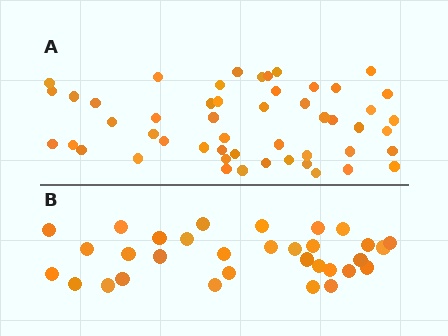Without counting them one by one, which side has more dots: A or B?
Region A (the top region) has more dots.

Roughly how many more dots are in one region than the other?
Region A has approximately 20 more dots than region B.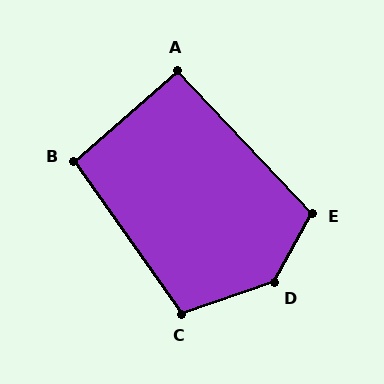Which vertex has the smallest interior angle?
A, at approximately 92 degrees.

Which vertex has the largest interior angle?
D, at approximately 138 degrees.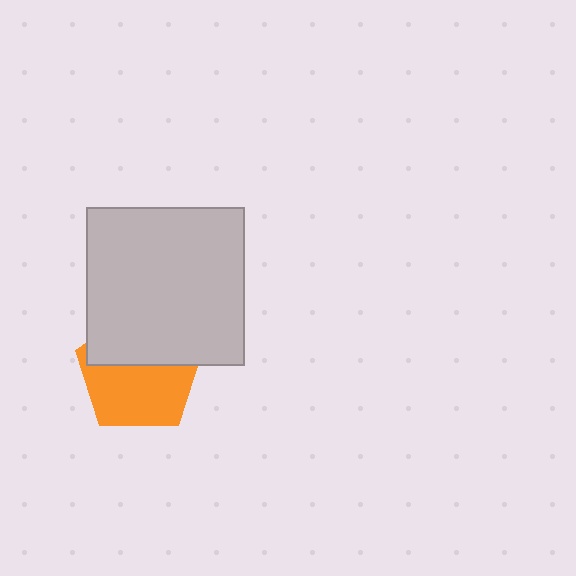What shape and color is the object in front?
The object in front is a light gray square.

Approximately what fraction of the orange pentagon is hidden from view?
Roughly 43% of the orange pentagon is hidden behind the light gray square.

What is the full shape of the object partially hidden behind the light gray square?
The partially hidden object is an orange pentagon.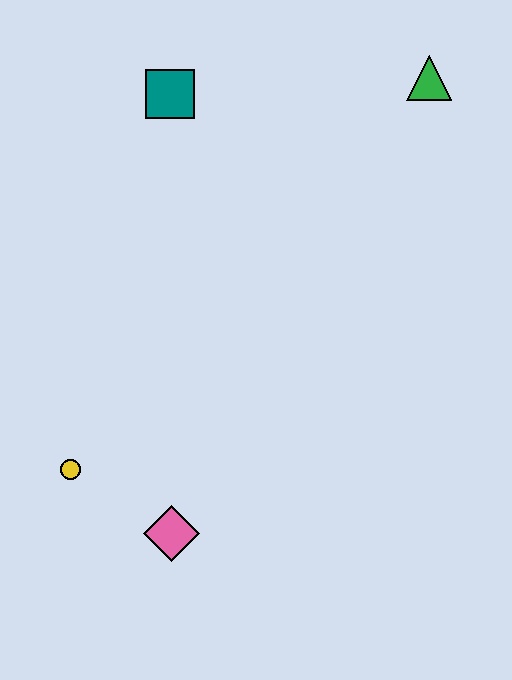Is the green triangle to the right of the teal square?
Yes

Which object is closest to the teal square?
The green triangle is closest to the teal square.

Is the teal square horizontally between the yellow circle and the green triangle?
Yes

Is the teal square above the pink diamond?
Yes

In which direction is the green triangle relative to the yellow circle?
The green triangle is above the yellow circle.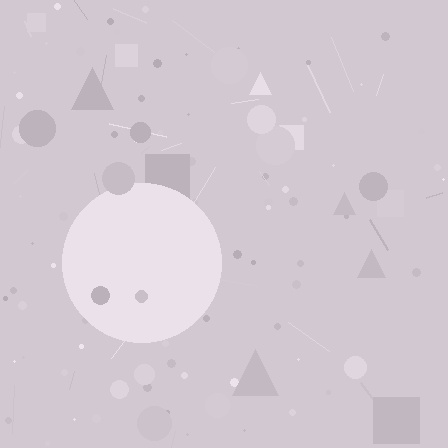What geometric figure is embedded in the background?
A circle is embedded in the background.